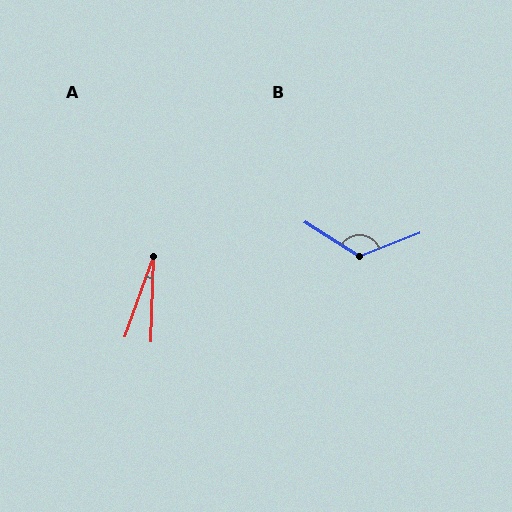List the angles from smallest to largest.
A (18°), B (126°).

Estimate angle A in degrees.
Approximately 18 degrees.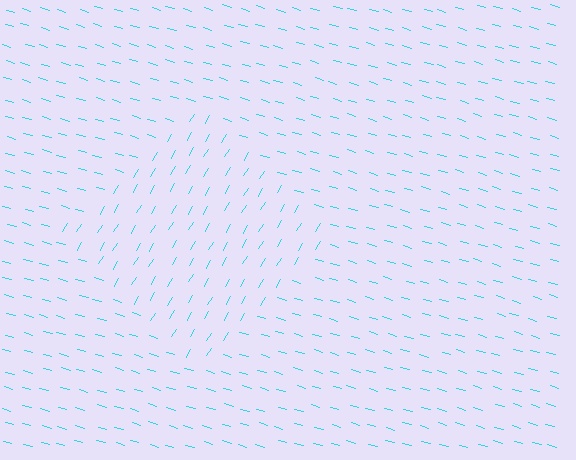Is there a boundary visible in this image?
Yes, there is a texture boundary formed by a change in line orientation.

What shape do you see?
I see a diamond.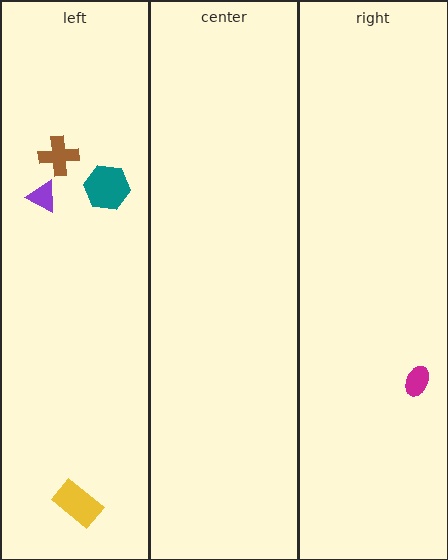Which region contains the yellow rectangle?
The left region.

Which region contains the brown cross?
The left region.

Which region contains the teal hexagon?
The left region.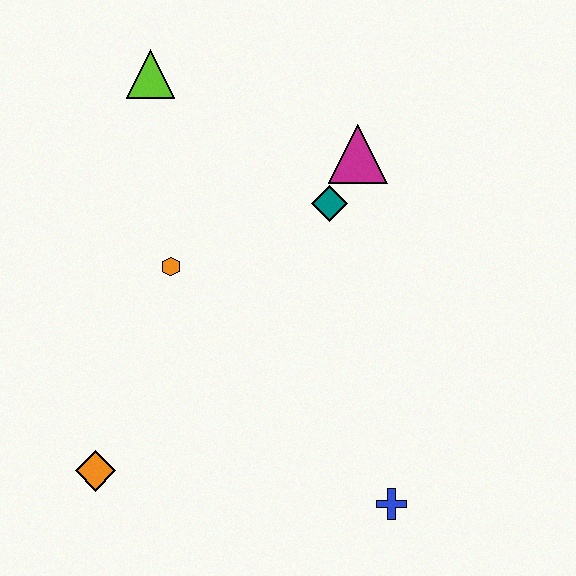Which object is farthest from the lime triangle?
The blue cross is farthest from the lime triangle.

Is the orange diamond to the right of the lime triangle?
No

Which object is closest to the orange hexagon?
The teal diamond is closest to the orange hexagon.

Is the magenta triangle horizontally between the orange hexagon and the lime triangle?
No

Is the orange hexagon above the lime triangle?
No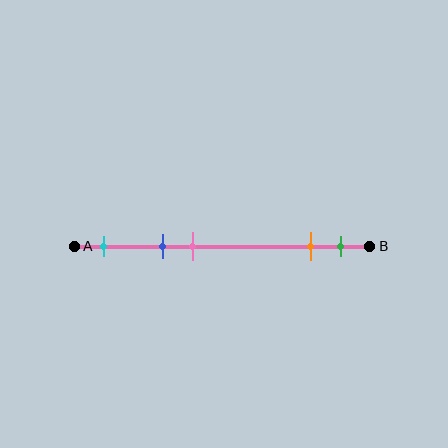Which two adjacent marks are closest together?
The orange and green marks are the closest adjacent pair.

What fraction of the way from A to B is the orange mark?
The orange mark is approximately 80% (0.8) of the way from A to B.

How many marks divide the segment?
There are 5 marks dividing the segment.